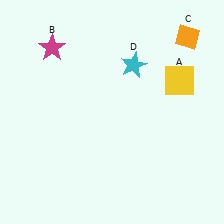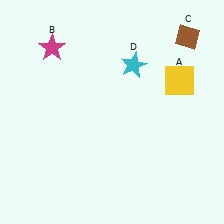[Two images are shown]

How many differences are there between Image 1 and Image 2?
There is 1 difference between the two images.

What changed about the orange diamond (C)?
In Image 1, C is orange. In Image 2, it changed to brown.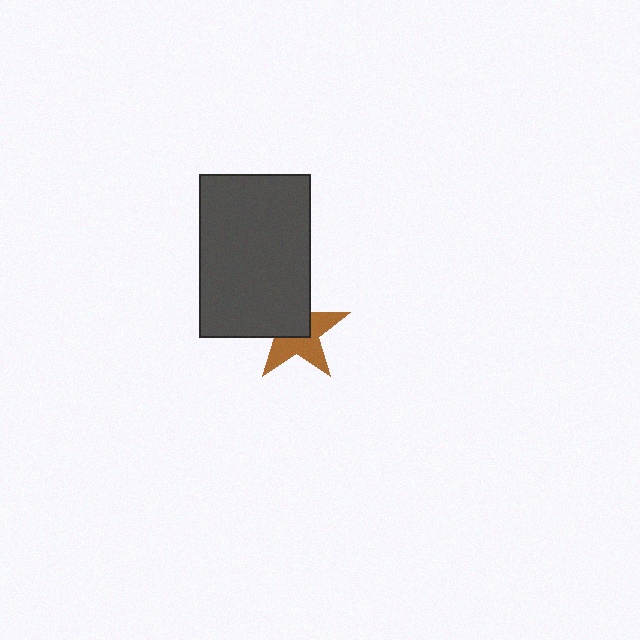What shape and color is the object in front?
The object in front is a dark gray rectangle.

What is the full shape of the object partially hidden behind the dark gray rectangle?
The partially hidden object is a brown star.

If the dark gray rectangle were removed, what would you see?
You would see the complete brown star.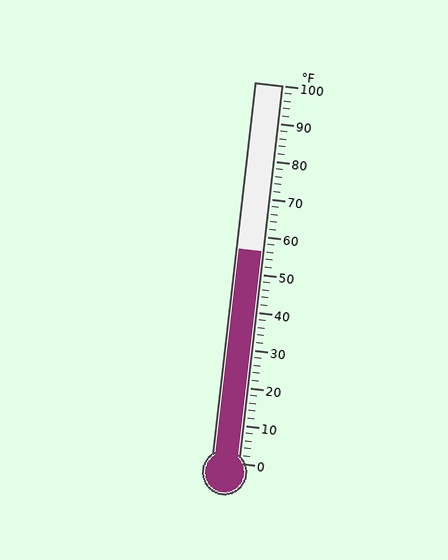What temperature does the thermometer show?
The thermometer shows approximately 56°F.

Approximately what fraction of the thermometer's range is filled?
The thermometer is filled to approximately 55% of its range.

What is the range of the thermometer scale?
The thermometer scale ranges from 0°F to 100°F.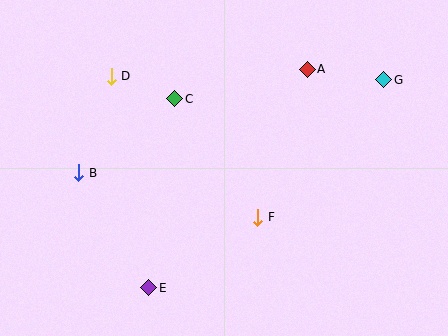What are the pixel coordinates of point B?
Point B is at (79, 173).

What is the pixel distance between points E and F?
The distance between E and F is 129 pixels.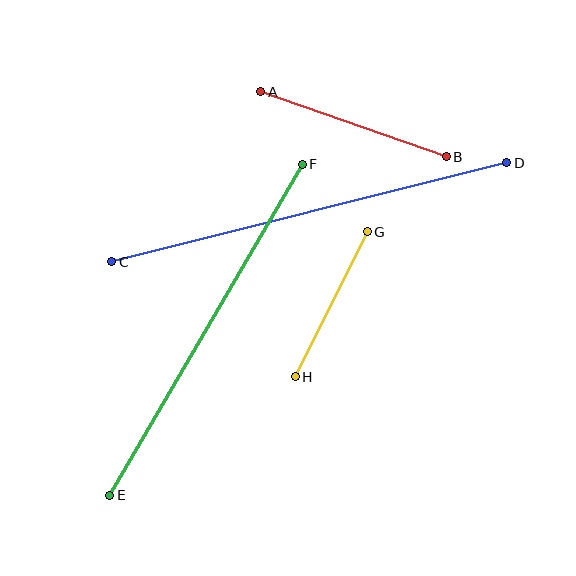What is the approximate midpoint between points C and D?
The midpoint is at approximately (309, 212) pixels.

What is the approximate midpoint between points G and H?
The midpoint is at approximately (331, 304) pixels.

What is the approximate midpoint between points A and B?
The midpoint is at approximately (354, 124) pixels.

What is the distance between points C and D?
The distance is approximately 407 pixels.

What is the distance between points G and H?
The distance is approximately 162 pixels.